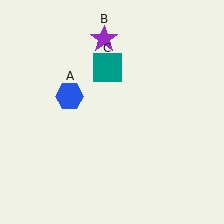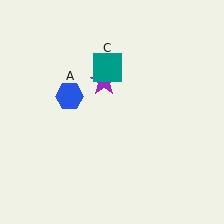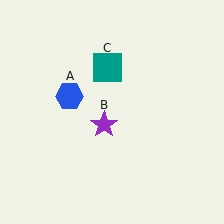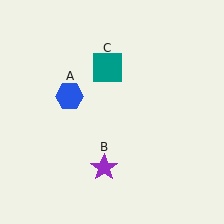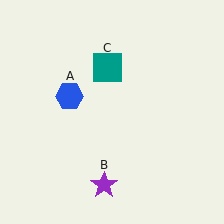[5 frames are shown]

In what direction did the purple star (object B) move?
The purple star (object B) moved down.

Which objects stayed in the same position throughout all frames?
Blue hexagon (object A) and teal square (object C) remained stationary.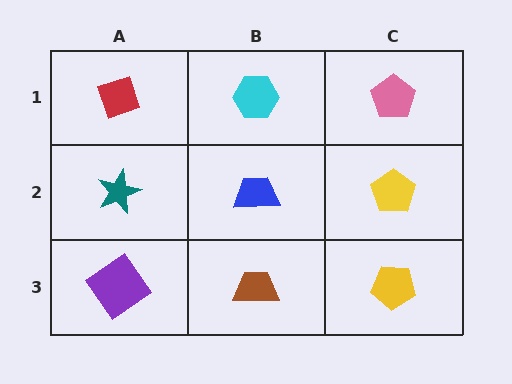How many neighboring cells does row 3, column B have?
3.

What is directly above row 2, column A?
A red diamond.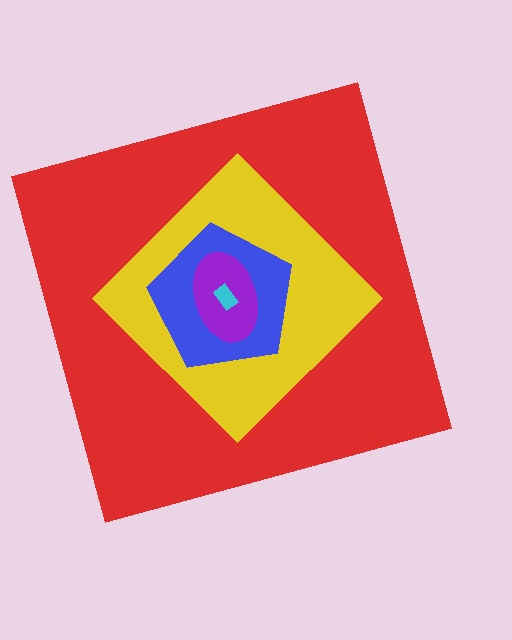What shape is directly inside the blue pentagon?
The purple ellipse.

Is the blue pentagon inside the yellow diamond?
Yes.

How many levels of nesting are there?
5.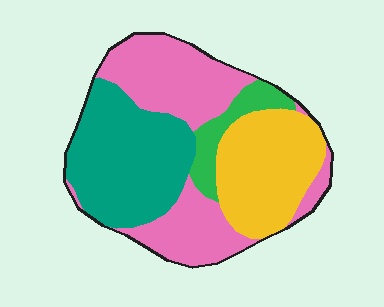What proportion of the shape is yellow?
Yellow takes up about one quarter (1/4) of the shape.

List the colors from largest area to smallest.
From largest to smallest: pink, teal, yellow, green.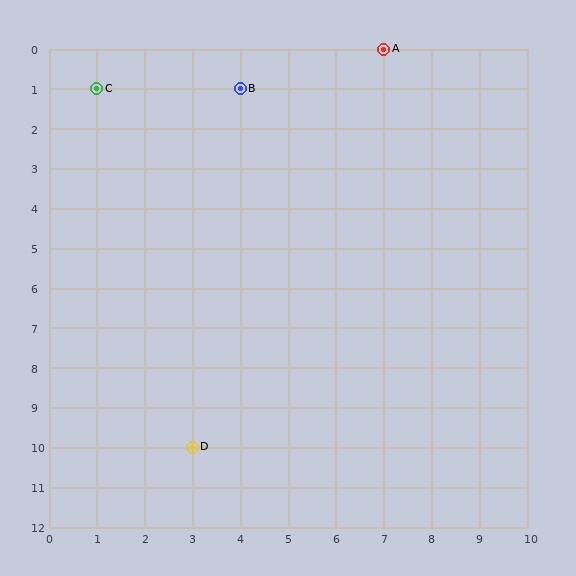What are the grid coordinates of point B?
Point B is at grid coordinates (4, 1).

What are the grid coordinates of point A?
Point A is at grid coordinates (7, 0).